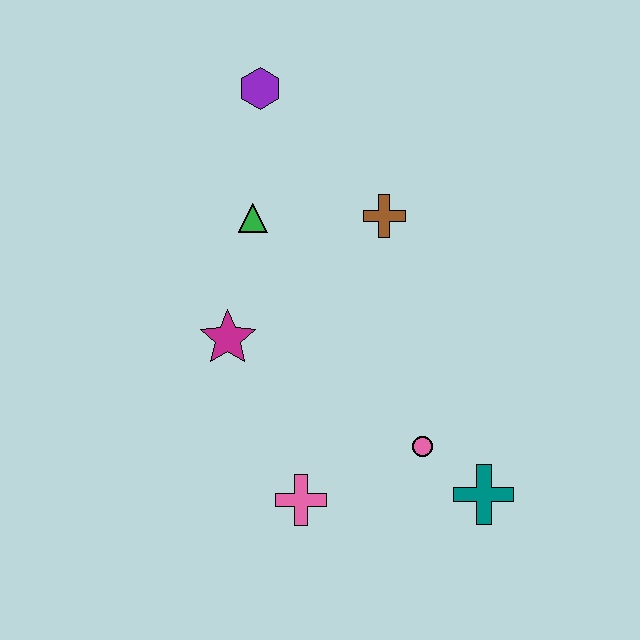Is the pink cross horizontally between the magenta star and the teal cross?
Yes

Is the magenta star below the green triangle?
Yes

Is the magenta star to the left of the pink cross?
Yes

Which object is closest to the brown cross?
The green triangle is closest to the brown cross.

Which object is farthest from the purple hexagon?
The teal cross is farthest from the purple hexagon.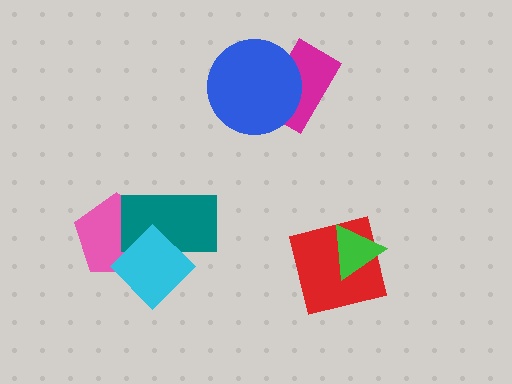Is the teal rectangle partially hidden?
Yes, it is partially covered by another shape.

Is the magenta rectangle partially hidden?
Yes, it is partially covered by another shape.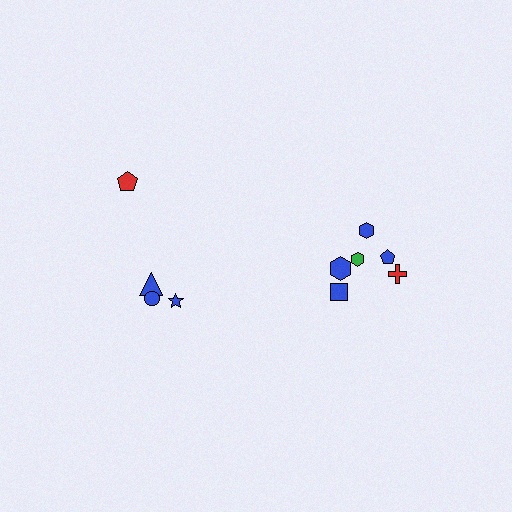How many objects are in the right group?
There are 6 objects.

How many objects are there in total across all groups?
There are 10 objects.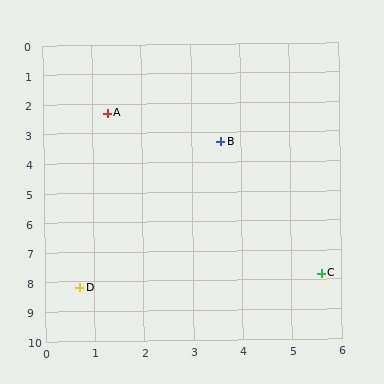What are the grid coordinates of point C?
Point C is at approximately (5.6, 7.8).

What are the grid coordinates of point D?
Point D is at approximately (0.7, 8.2).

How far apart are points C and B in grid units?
Points C and B are about 4.9 grid units apart.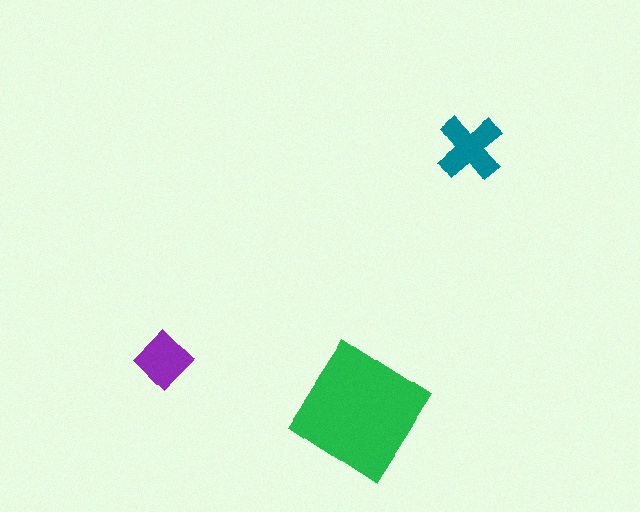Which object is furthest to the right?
The teal cross is rightmost.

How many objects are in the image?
There are 3 objects in the image.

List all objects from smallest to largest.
The purple diamond, the teal cross, the green diamond.